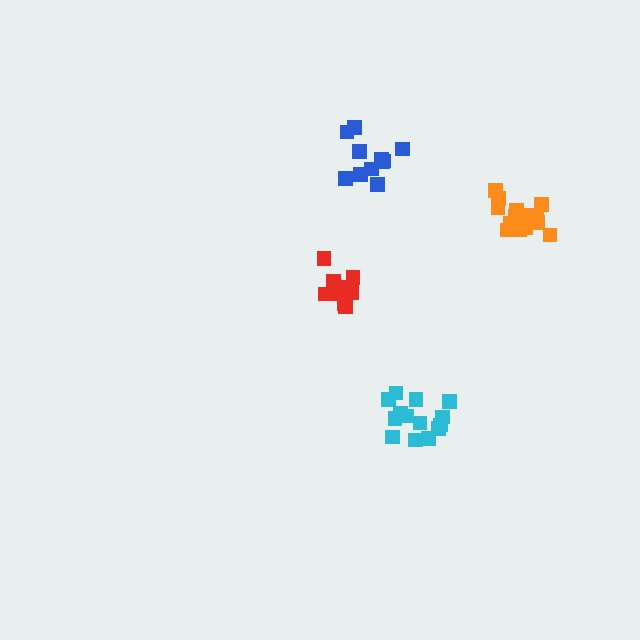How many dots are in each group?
Group 1: 11 dots, Group 2: 13 dots, Group 3: 14 dots, Group 4: 17 dots (55 total).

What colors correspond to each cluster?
The clusters are colored: blue, red, cyan, orange.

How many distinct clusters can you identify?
There are 4 distinct clusters.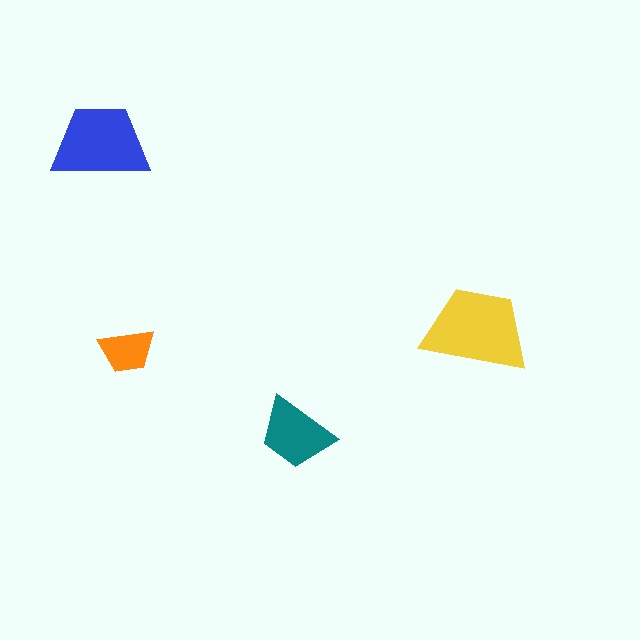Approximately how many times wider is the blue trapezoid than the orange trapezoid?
About 2 times wider.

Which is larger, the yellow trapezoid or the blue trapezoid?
The yellow one.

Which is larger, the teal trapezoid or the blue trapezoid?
The blue one.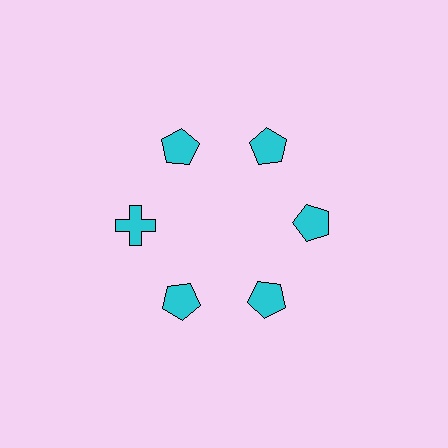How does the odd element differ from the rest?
It has a different shape: cross instead of pentagon.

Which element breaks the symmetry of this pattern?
The cyan cross at roughly the 9 o'clock position breaks the symmetry. All other shapes are cyan pentagons.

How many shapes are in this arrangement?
There are 6 shapes arranged in a ring pattern.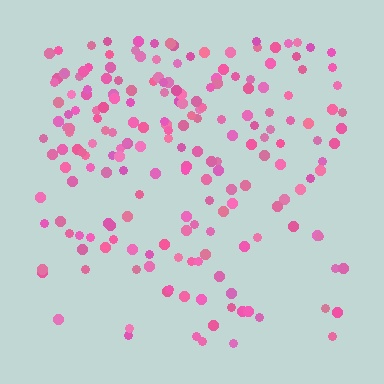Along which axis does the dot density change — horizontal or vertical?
Vertical.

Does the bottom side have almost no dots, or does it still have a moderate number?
Still a moderate number, just noticeably fewer than the top.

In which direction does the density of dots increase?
From bottom to top, with the top side densest.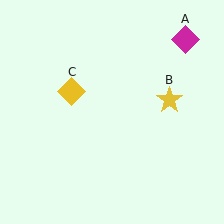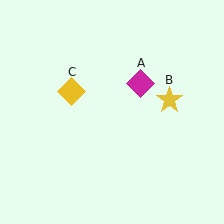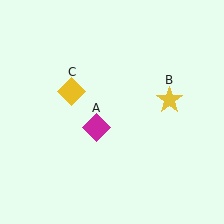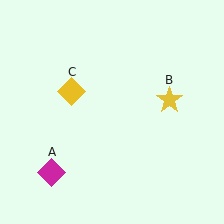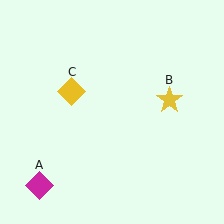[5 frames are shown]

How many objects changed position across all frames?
1 object changed position: magenta diamond (object A).